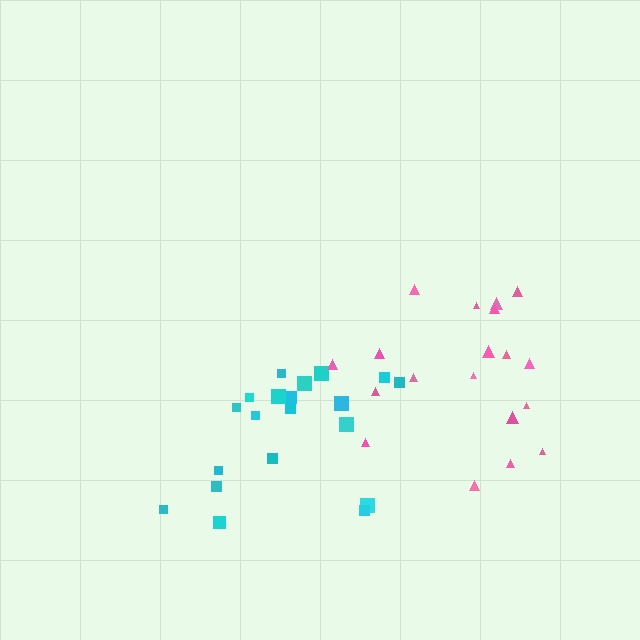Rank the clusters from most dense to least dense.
cyan, pink.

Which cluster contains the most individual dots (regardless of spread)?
Cyan (20).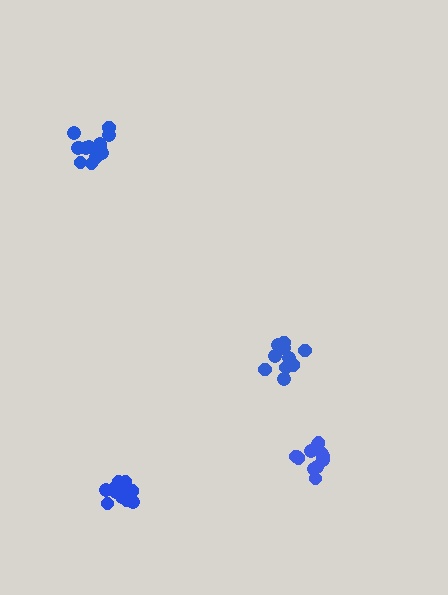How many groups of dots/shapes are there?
There are 4 groups.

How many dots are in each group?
Group 1: 12 dots, Group 2: 11 dots, Group 3: 13 dots, Group 4: 10 dots (46 total).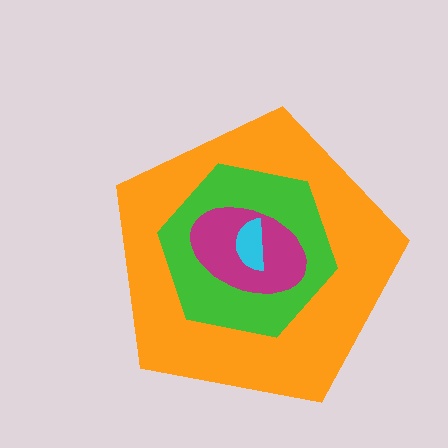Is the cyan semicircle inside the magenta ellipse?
Yes.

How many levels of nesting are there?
4.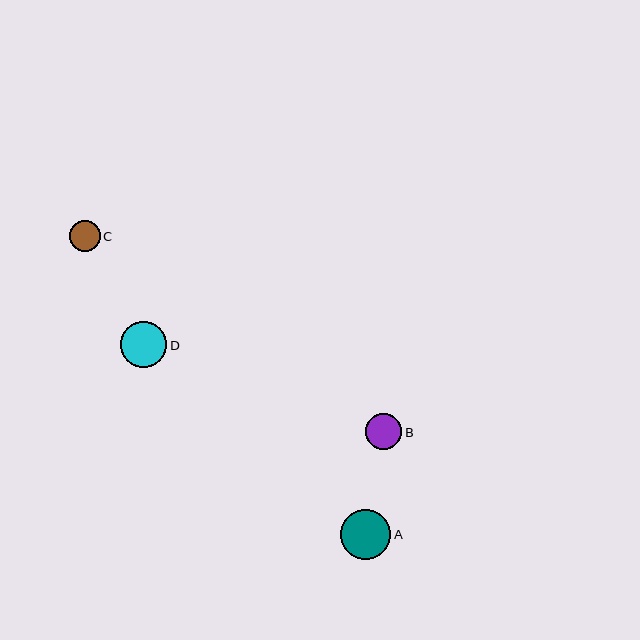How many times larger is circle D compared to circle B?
Circle D is approximately 1.3 times the size of circle B.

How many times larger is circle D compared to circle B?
Circle D is approximately 1.3 times the size of circle B.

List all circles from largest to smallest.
From largest to smallest: A, D, B, C.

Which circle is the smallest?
Circle C is the smallest with a size of approximately 31 pixels.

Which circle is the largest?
Circle A is the largest with a size of approximately 50 pixels.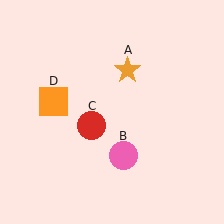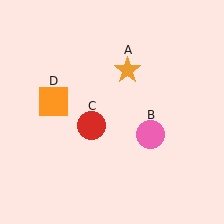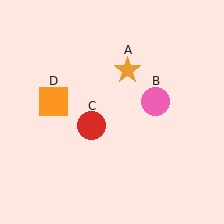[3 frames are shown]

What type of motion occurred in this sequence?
The pink circle (object B) rotated counterclockwise around the center of the scene.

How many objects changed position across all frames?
1 object changed position: pink circle (object B).